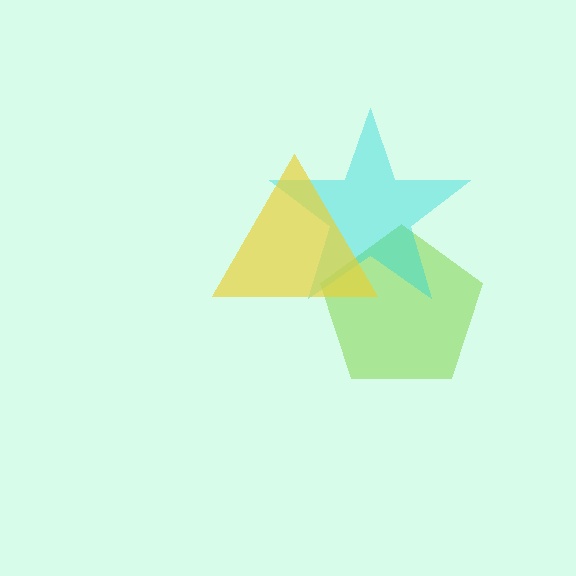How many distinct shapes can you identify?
There are 3 distinct shapes: a lime pentagon, a cyan star, a yellow triangle.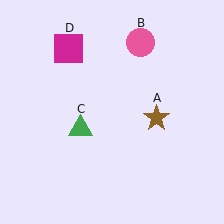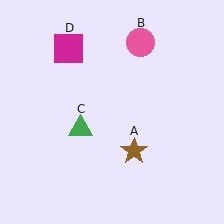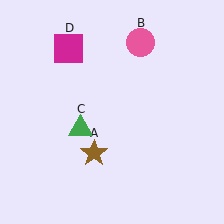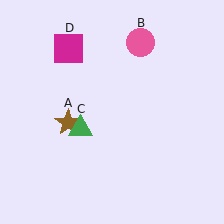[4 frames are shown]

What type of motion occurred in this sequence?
The brown star (object A) rotated clockwise around the center of the scene.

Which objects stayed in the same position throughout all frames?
Pink circle (object B) and green triangle (object C) and magenta square (object D) remained stationary.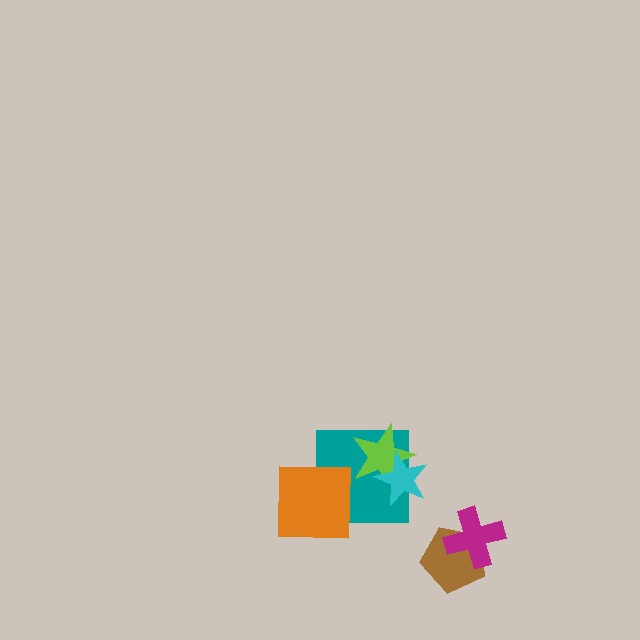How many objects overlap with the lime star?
2 objects overlap with the lime star.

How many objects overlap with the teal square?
3 objects overlap with the teal square.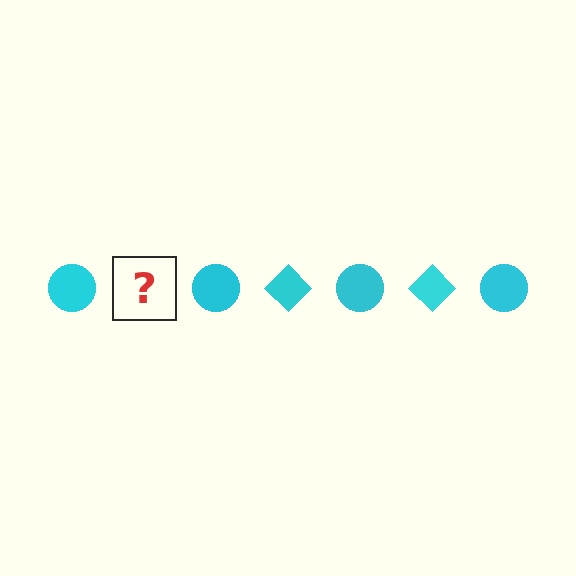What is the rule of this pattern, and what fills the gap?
The rule is that the pattern cycles through circle, diamond shapes in cyan. The gap should be filled with a cyan diamond.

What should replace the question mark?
The question mark should be replaced with a cyan diamond.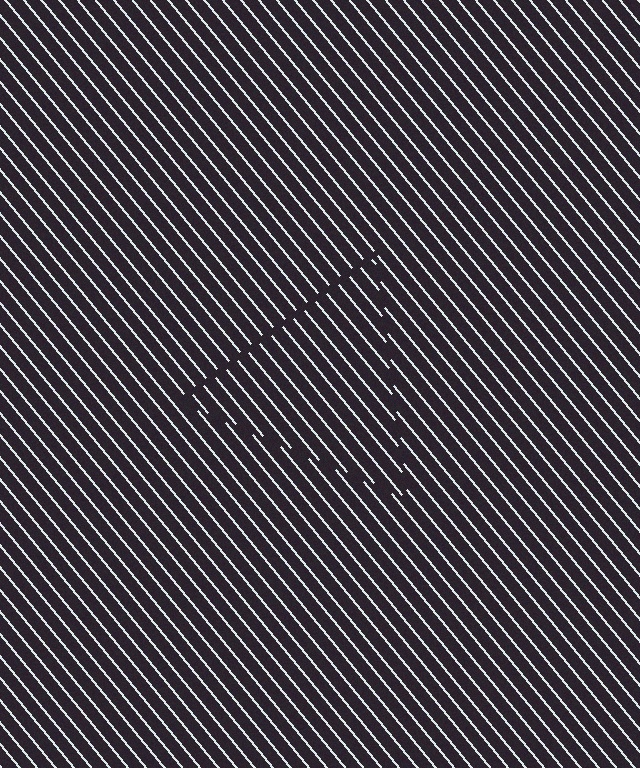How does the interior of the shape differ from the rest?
The interior of the shape contains the same grating, shifted by half a period — the contour is defined by the phase discontinuity where line-ends from the inner and outer gratings abut.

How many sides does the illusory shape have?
3 sides — the line-ends trace a triangle.